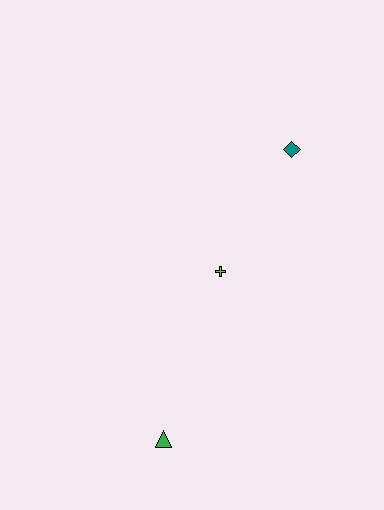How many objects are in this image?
There are 3 objects.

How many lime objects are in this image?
There is 1 lime object.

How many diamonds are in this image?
There is 1 diamond.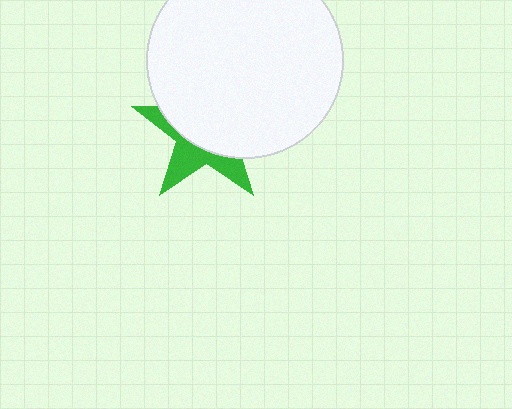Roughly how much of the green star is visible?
A small part of it is visible (roughly 36%).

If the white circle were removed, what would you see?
You would see the complete green star.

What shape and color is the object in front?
The object in front is a white circle.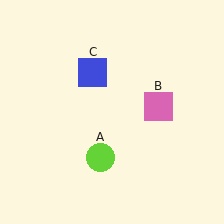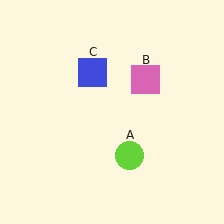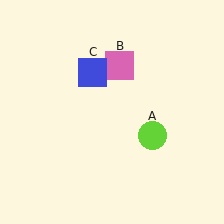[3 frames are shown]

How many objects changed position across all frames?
2 objects changed position: lime circle (object A), pink square (object B).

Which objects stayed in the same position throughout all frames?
Blue square (object C) remained stationary.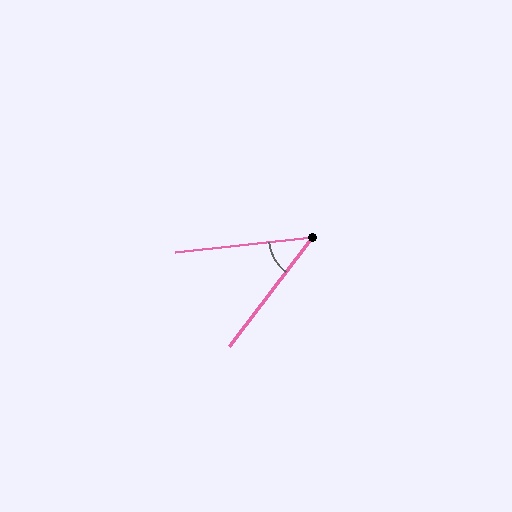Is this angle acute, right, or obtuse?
It is acute.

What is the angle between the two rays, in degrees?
Approximately 47 degrees.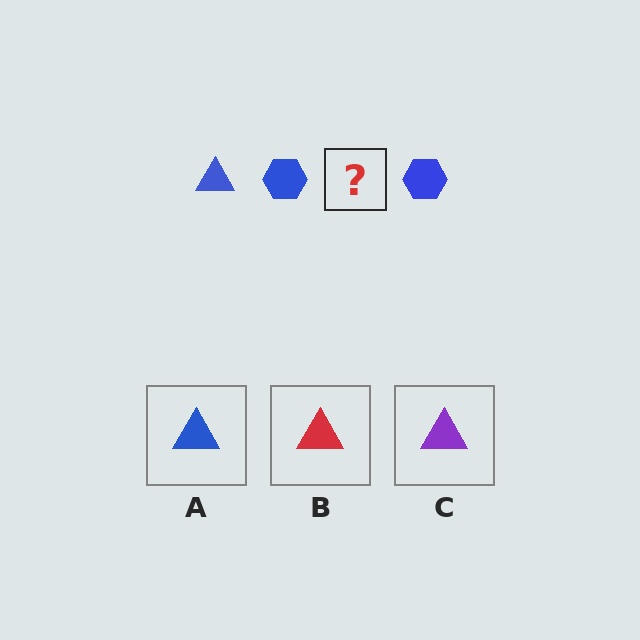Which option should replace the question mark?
Option A.